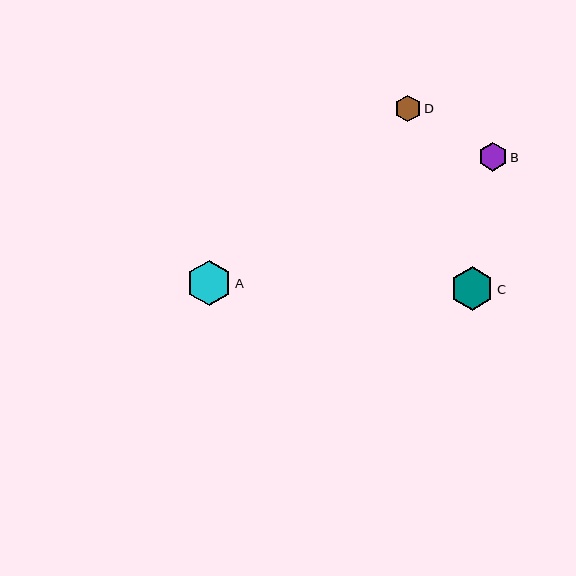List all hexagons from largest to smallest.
From largest to smallest: A, C, B, D.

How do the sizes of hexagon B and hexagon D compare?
Hexagon B and hexagon D are approximately the same size.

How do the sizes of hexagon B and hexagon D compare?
Hexagon B and hexagon D are approximately the same size.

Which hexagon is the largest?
Hexagon A is the largest with a size of approximately 45 pixels.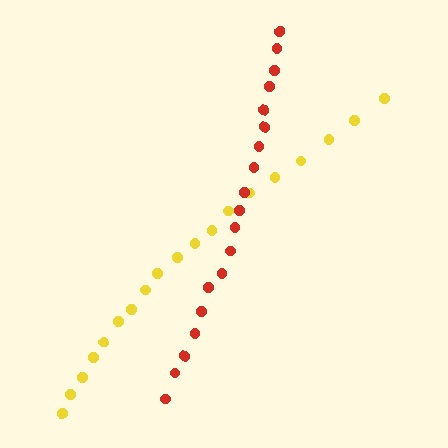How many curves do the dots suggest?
There are 2 distinct paths.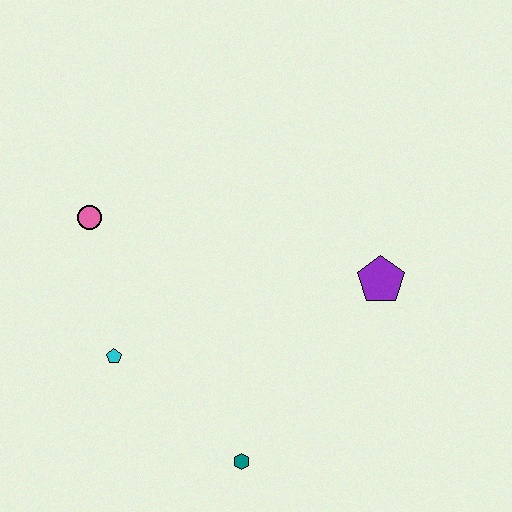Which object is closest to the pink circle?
The cyan pentagon is closest to the pink circle.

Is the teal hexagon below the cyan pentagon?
Yes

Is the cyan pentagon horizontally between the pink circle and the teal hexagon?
Yes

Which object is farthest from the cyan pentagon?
The purple pentagon is farthest from the cyan pentagon.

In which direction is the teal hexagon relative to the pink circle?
The teal hexagon is below the pink circle.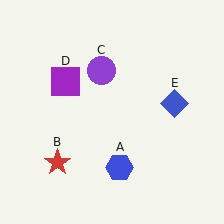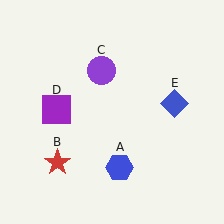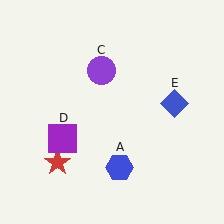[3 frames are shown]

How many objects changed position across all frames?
1 object changed position: purple square (object D).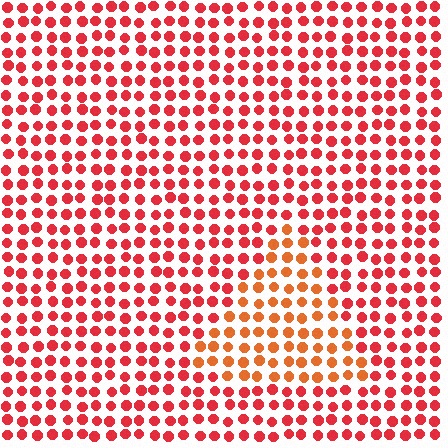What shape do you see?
I see a triangle.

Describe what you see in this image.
The image is filled with small red elements in a uniform arrangement. A triangle-shaped region is visible where the elements are tinted to a slightly different hue, forming a subtle color boundary.